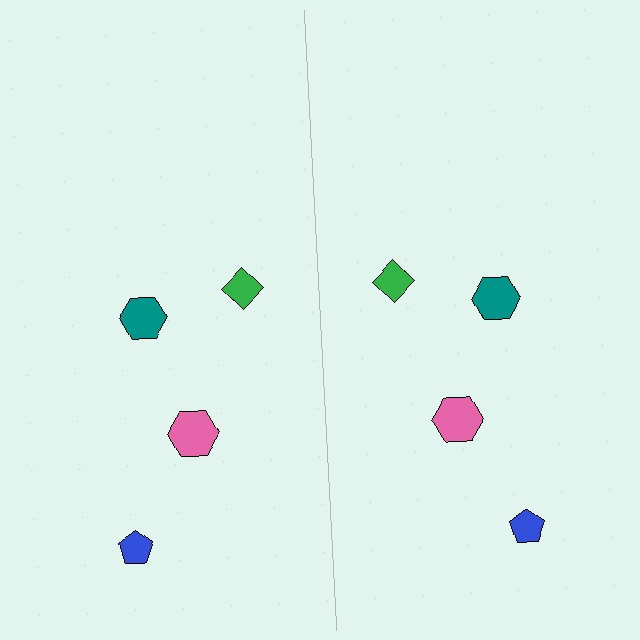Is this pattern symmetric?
Yes, this pattern has bilateral (reflection) symmetry.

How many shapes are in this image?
There are 8 shapes in this image.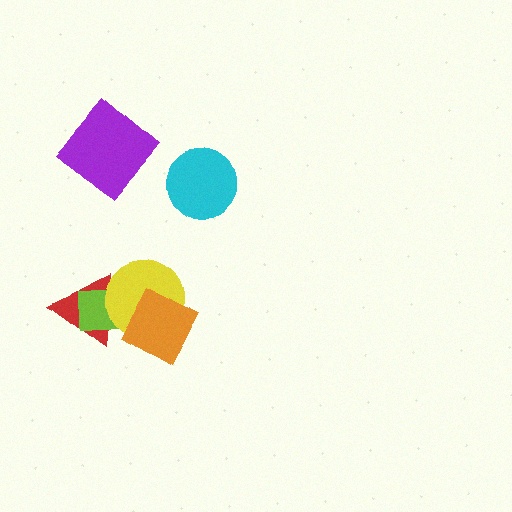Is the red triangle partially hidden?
Yes, it is partially covered by another shape.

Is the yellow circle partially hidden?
Yes, it is partially covered by another shape.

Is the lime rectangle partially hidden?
Yes, it is partially covered by another shape.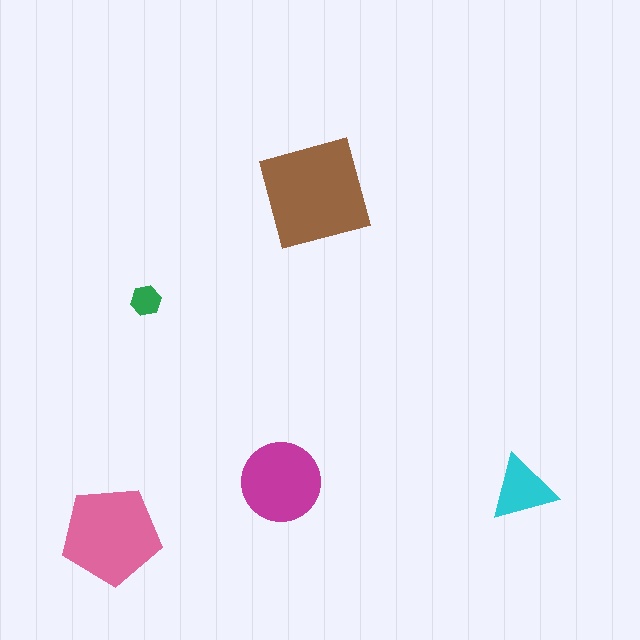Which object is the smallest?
The green hexagon.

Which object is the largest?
The brown square.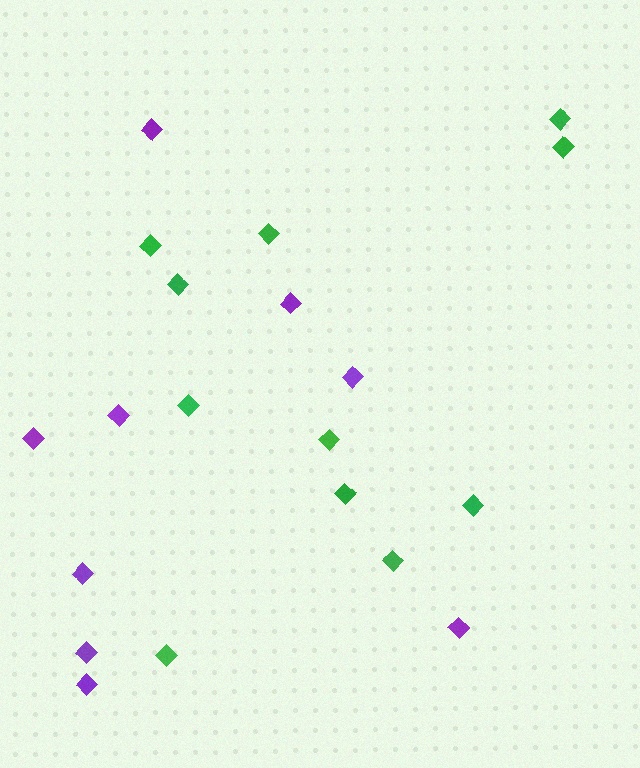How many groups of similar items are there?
There are 2 groups: one group of green diamonds (11) and one group of purple diamonds (9).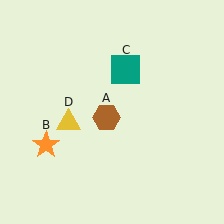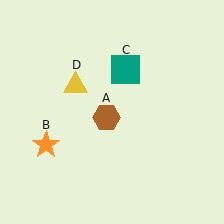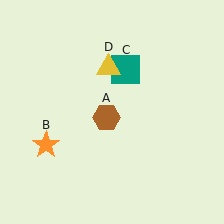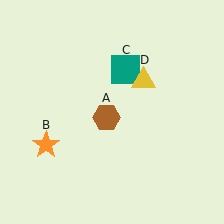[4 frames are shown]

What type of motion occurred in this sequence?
The yellow triangle (object D) rotated clockwise around the center of the scene.